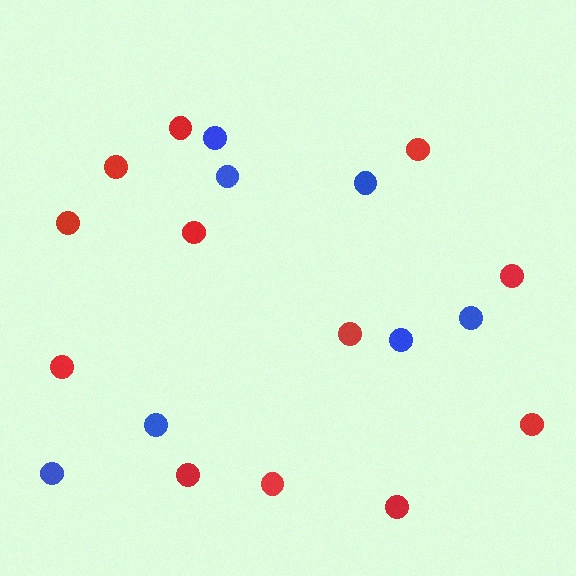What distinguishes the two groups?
There are 2 groups: one group of blue circles (7) and one group of red circles (12).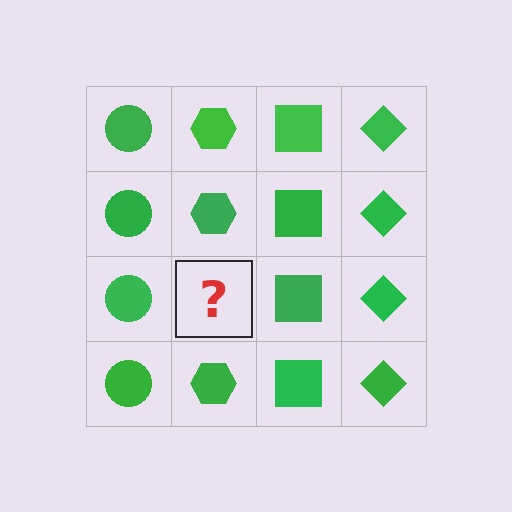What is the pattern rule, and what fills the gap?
The rule is that each column has a consistent shape. The gap should be filled with a green hexagon.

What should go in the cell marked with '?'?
The missing cell should contain a green hexagon.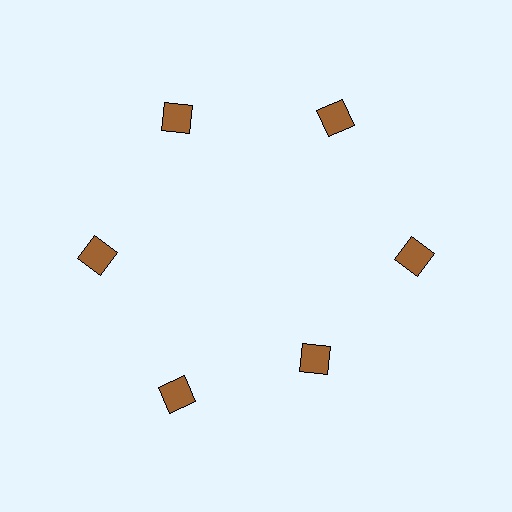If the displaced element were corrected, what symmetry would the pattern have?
It would have 6-fold rotational symmetry — the pattern would map onto itself every 60 degrees.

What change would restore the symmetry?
The symmetry would be restored by moving it outward, back onto the ring so that all 6 squares sit at equal angles and equal distance from the center.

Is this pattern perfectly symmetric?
No. The 6 brown squares are arranged in a ring, but one element near the 5 o'clock position is pulled inward toward the center, breaking the 6-fold rotational symmetry.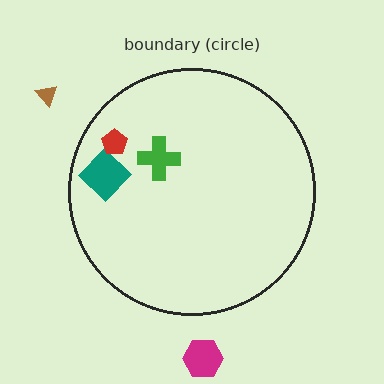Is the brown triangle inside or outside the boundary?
Outside.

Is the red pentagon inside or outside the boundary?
Inside.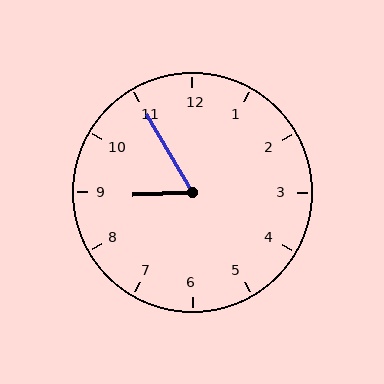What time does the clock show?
8:55.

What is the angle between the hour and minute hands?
Approximately 62 degrees.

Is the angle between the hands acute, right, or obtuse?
It is acute.